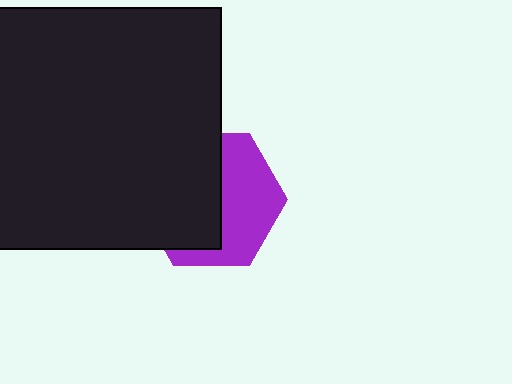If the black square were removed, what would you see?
You would see the complete purple hexagon.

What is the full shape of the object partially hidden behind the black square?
The partially hidden object is a purple hexagon.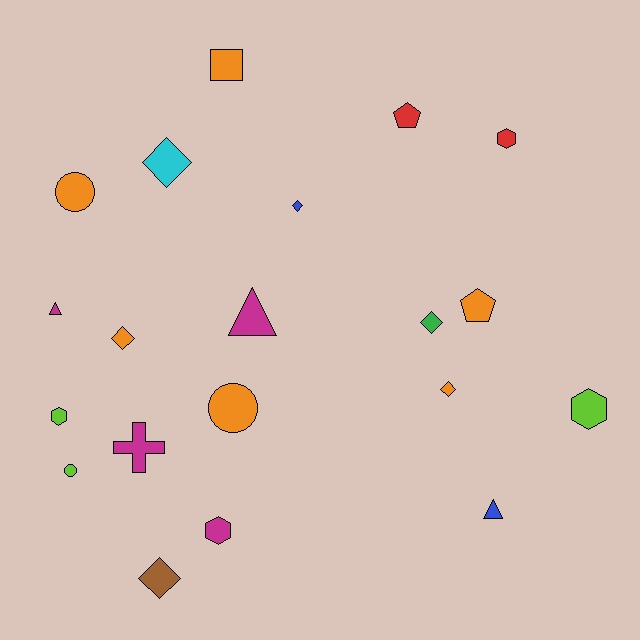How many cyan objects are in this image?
There is 1 cyan object.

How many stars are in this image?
There are no stars.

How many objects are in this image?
There are 20 objects.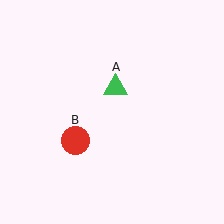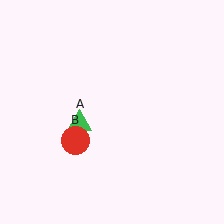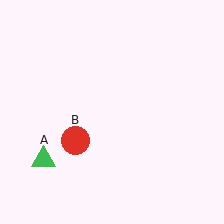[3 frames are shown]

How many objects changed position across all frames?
1 object changed position: green triangle (object A).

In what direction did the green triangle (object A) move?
The green triangle (object A) moved down and to the left.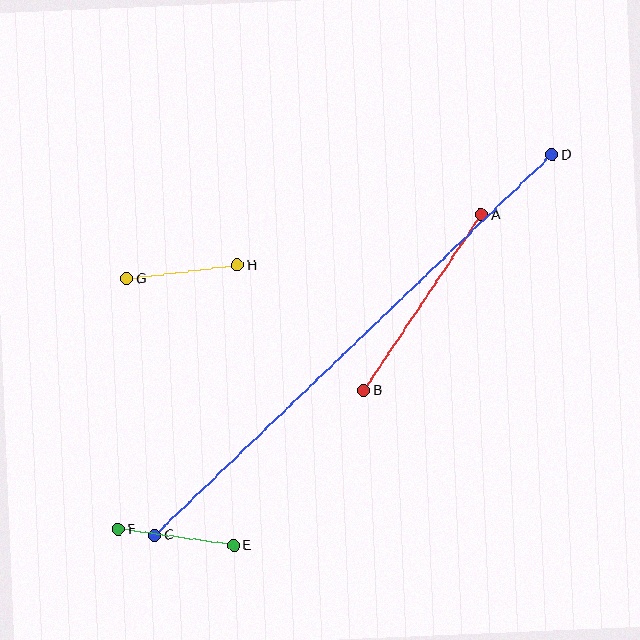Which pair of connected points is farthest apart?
Points C and D are farthest apart.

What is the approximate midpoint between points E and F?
The midpoint is at approximately (176, 537) pixels.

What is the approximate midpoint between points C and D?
The midpoint is at approximately (353, 345) pixels.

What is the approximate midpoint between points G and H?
The midpoint is at approximately (182, 272) pixels.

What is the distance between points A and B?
The distance is approximately 211 pixels.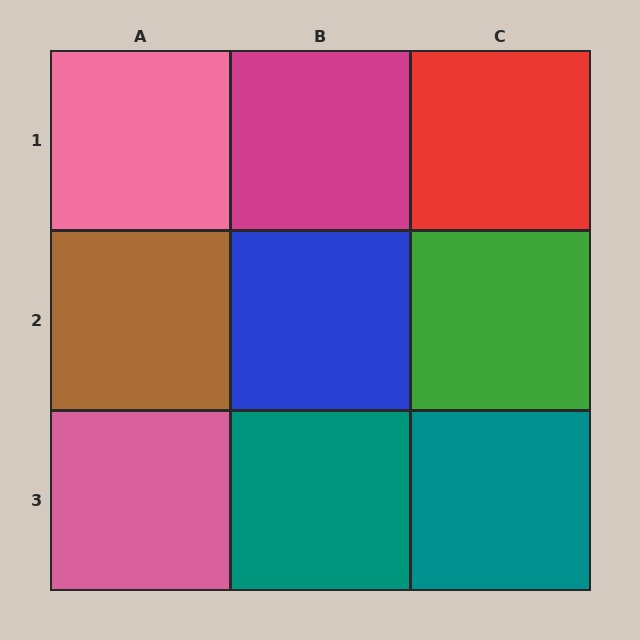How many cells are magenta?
1 cell is magenta.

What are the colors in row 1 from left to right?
Pink, magenta, red.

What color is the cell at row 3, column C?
Teal.